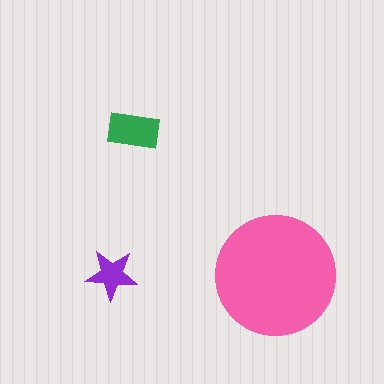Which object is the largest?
The pink circle.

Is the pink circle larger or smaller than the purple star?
Larger.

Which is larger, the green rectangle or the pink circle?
The pink circle.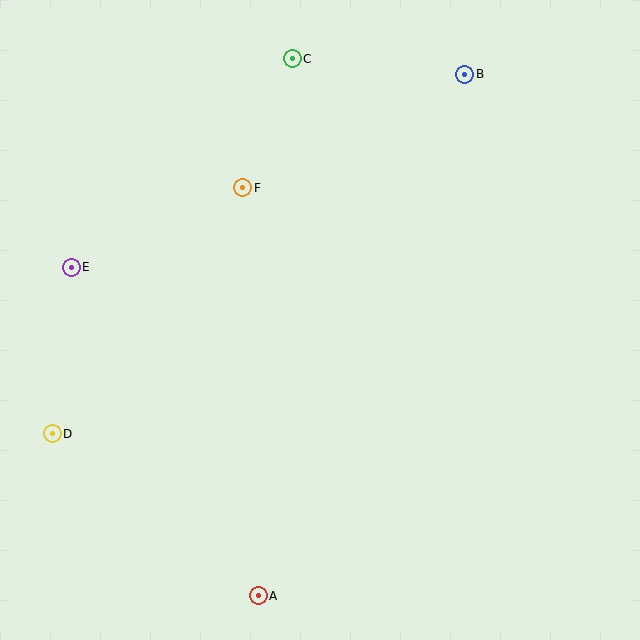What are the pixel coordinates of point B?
Point B is at (465, 74).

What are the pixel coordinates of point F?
Point F is at (243, 188).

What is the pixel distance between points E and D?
The distance between E and D is 167 pixels.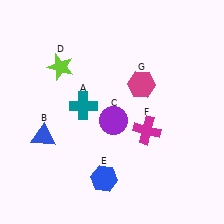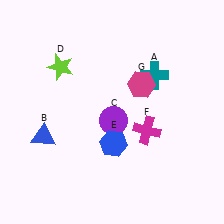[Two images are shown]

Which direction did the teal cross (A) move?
The teal cross (A) moved right.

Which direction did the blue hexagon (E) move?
The blue hexagon (E) moved up.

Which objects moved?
The objects that moved are: the teal cross (A), the blue hexagon (E).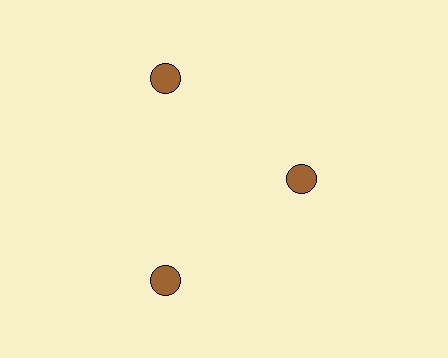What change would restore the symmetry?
The symmetry would be restored by moving it outward, back onto the ring so that all 3 circles sit at equal angles and equal distance from the center.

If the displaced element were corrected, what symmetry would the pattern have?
It would have 3-fold rotational symmetry — the pattern would map onto itself every 120 degrees.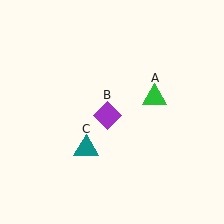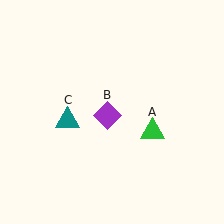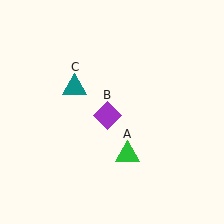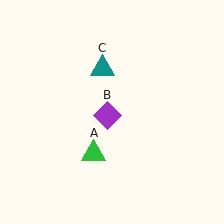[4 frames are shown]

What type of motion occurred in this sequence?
The green triangle (object A), teal triangle (object C) rotated clockwise around the center of the scene.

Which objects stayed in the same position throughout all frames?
Purple diamond (object B) remained stationary.